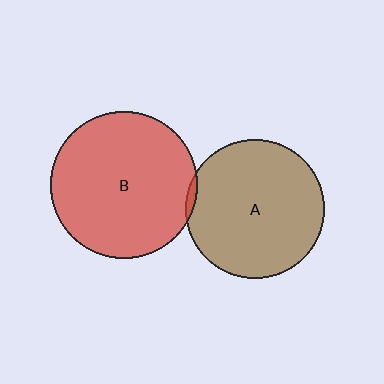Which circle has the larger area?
Circle B (red).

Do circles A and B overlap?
Yes.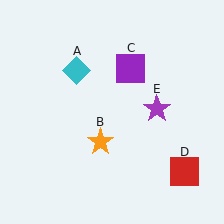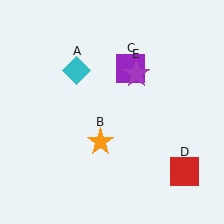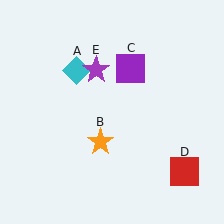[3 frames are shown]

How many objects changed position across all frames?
1 object changed position: purple star (object E).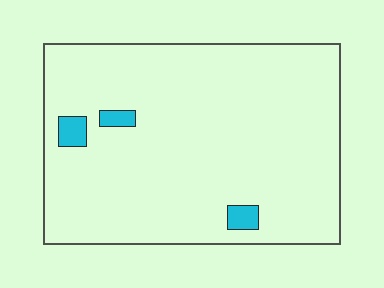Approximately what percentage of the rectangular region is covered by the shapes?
Approximately 5%.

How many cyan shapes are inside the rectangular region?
3.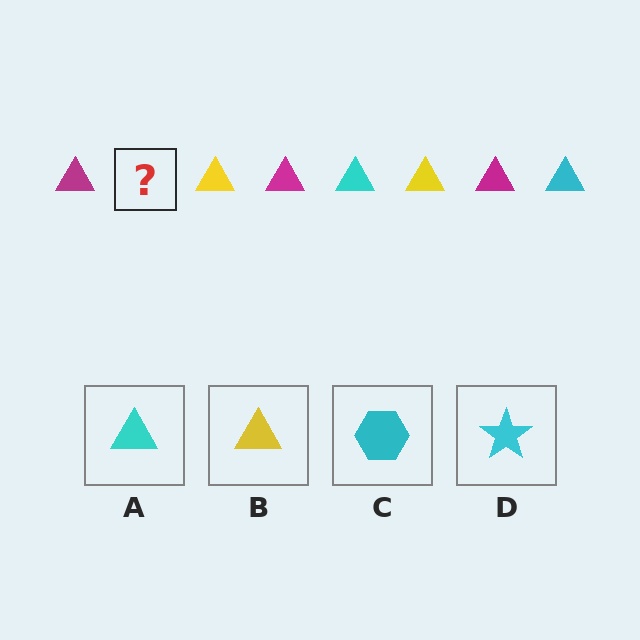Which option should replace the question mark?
Option A.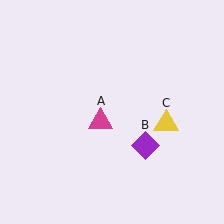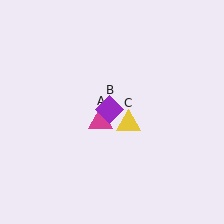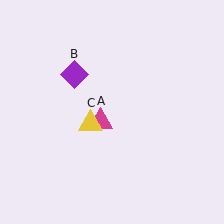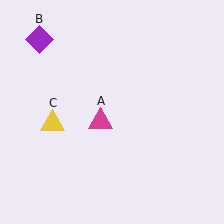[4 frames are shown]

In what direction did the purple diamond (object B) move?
The purple diamond (object B) moved up and to the left.